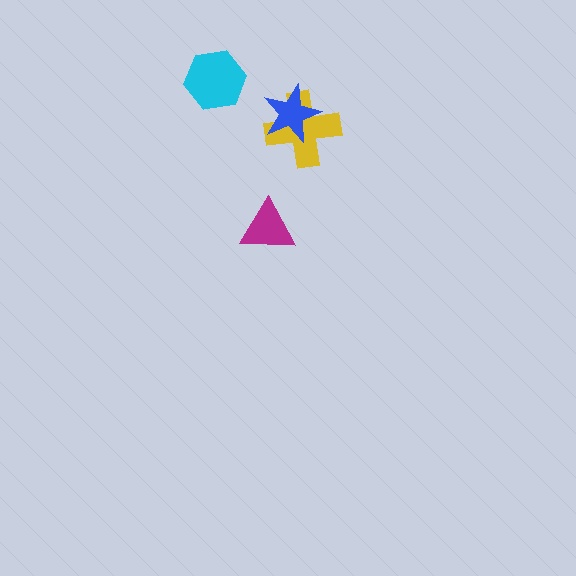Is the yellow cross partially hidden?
Yes, it is partially covered by another shape.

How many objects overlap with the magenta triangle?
0 objects overlap with the magenta triangle.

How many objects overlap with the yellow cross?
1 object overlaps with the yellow cross.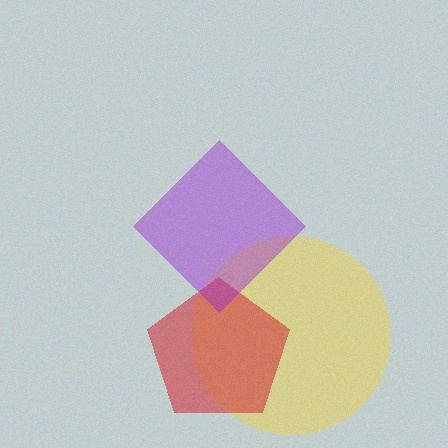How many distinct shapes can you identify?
There are 3 distinct shapes: a yellow circle, a red pentagon, a purple diamond.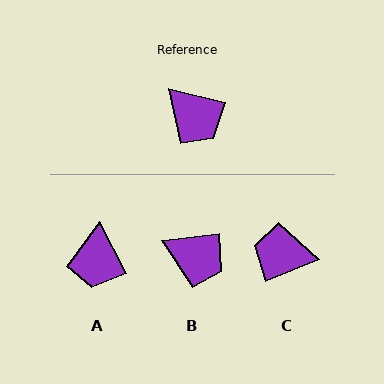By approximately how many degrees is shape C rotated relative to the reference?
Approximately 145 degrees clockwise.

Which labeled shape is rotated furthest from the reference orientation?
C, about 145 degrees away.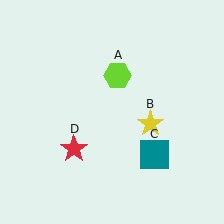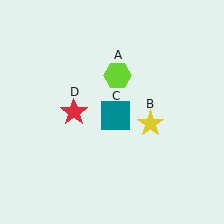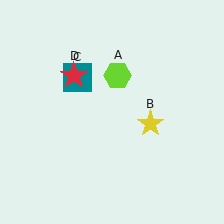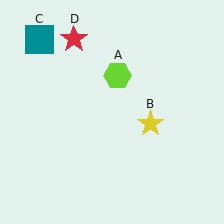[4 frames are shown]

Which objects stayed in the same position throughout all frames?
Lime hexagon (object A) and yellow star (object B) remained stationary.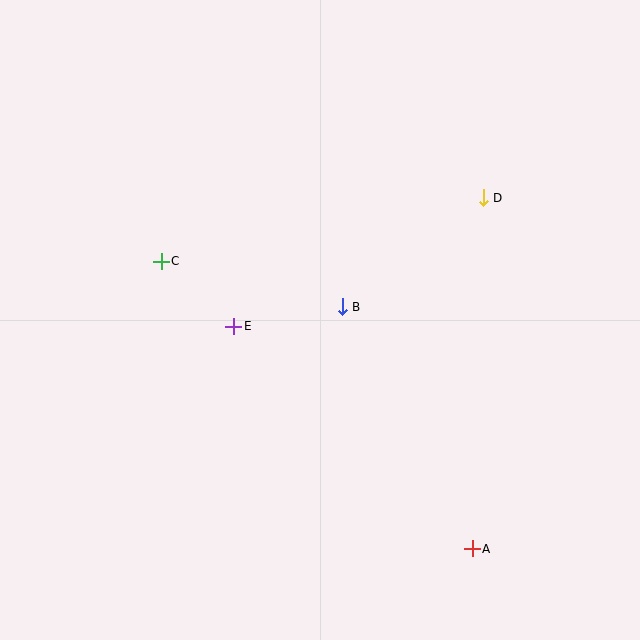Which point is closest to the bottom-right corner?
Point A is closest to the bottom-right corner.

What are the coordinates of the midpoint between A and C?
The midpoint between A and C is at (317, 405).